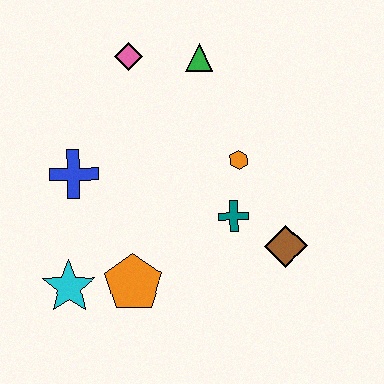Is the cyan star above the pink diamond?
No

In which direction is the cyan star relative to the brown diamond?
The cyan star is to the left of the brown diamond.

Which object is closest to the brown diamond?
The teal cross is closest to the brown diamond.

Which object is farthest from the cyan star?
The green triangle is farthest from the cyan star.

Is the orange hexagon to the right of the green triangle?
Yes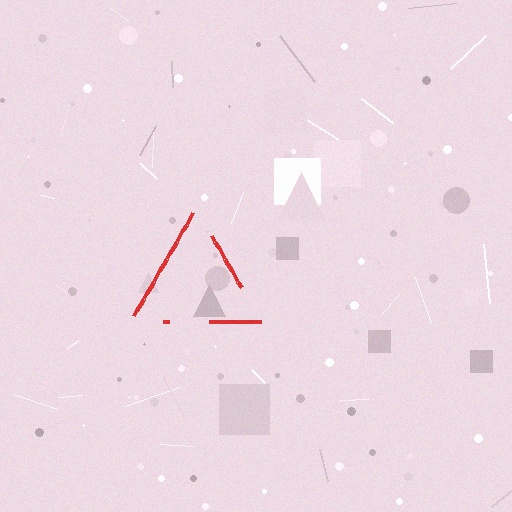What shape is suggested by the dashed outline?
The dashed outline suggests a triangle.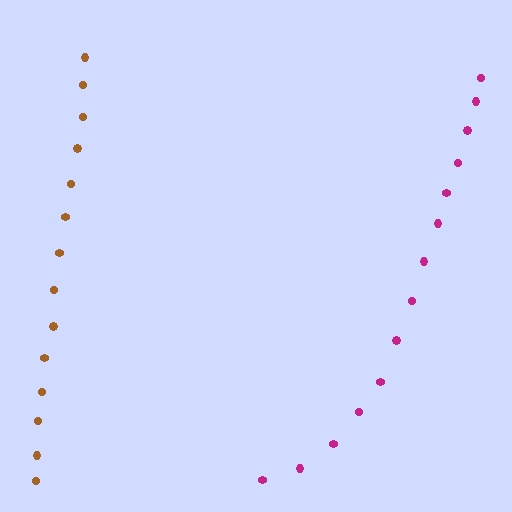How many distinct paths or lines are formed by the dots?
There are 2 distinct paths.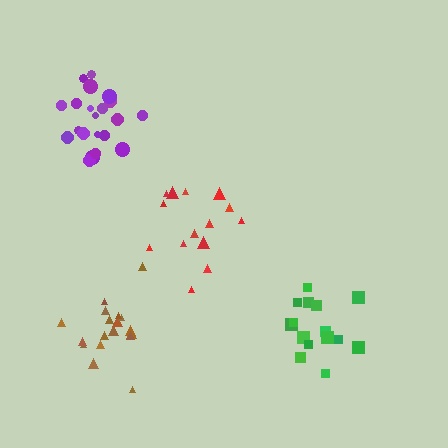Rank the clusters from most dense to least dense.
purple, brown, green, red.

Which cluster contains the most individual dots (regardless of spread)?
Purple (22).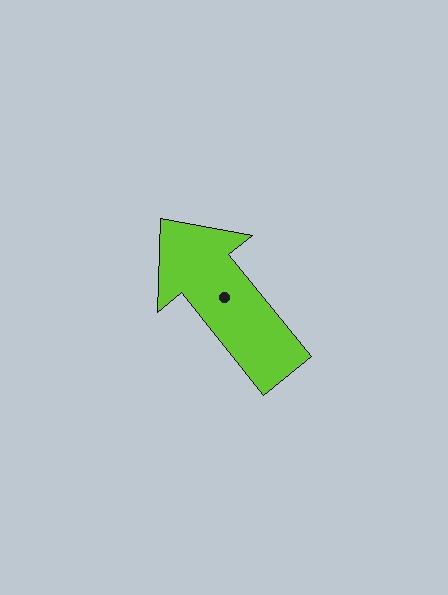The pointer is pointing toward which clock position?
Roughly 11 o'clock.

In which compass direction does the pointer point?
Northwest.